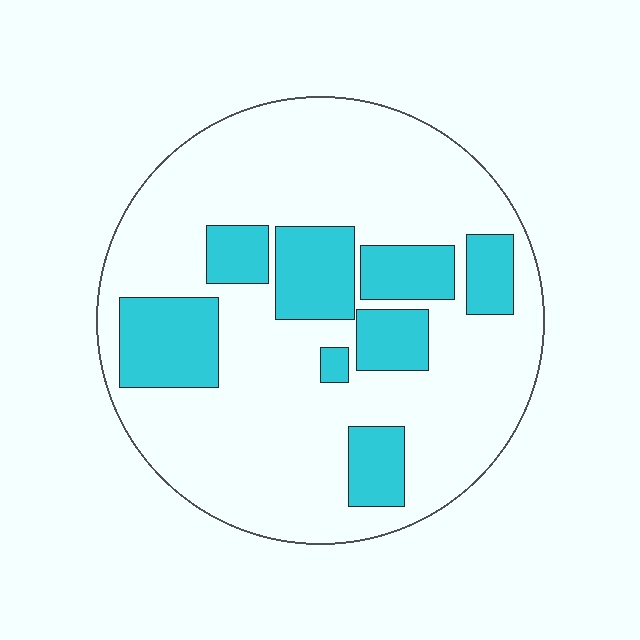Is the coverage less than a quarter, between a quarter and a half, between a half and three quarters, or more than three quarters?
Between a quarter and a half.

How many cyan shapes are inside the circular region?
8.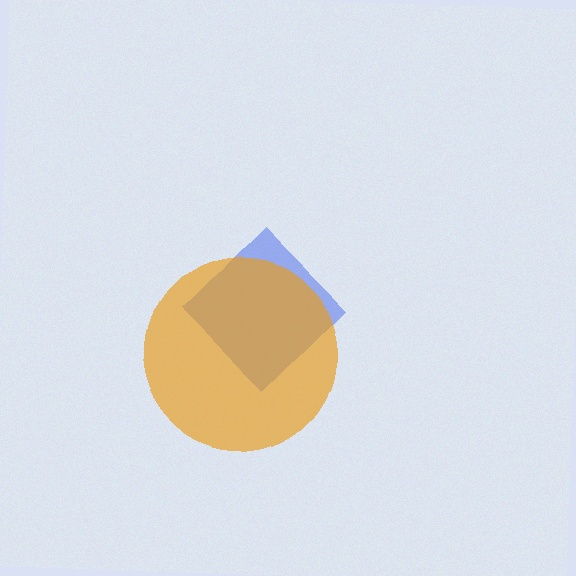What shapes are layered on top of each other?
The layered shapes are: a blue diamond, an orange circle.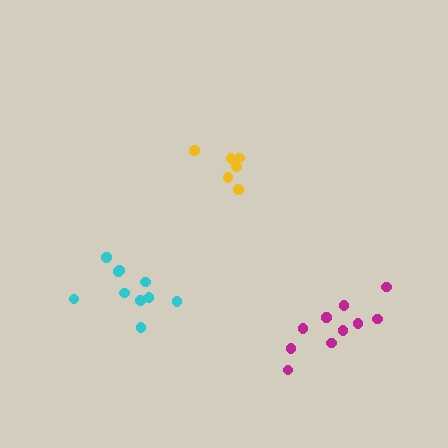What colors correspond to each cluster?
The clusters are colored: yellow, magenta, cyan.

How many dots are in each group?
Group 1: 6 dots, Group 2: 10 dots, Group 3: 10 dots (26 total).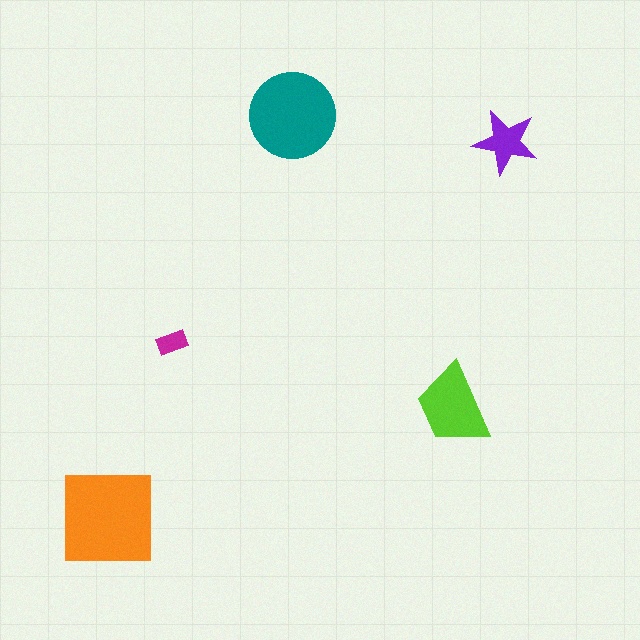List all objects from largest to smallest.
The orange square, the teal circle, the lime trapezoid, the purple star, the magenta rectangle.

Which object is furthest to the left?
The orange square is leftmost.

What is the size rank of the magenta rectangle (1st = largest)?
5th.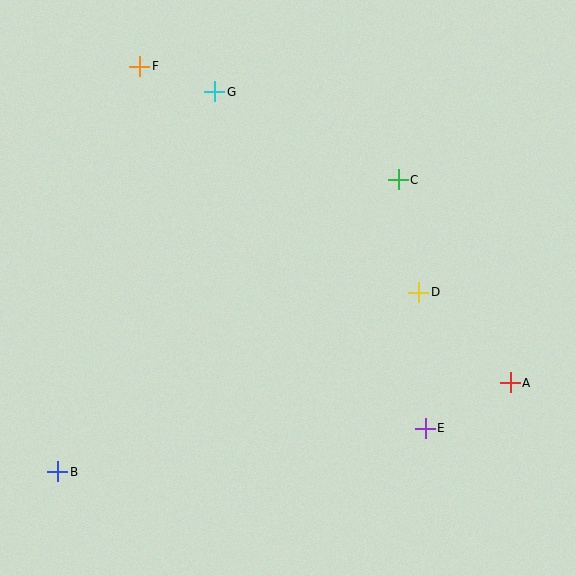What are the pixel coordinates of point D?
Point D is at (419, 292).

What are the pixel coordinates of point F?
Point F is at (140, 66).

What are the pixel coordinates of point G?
Point G is at (215, 92).